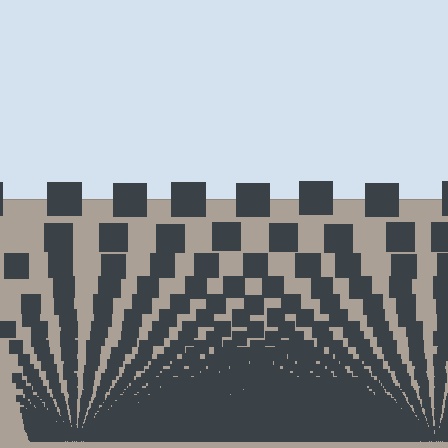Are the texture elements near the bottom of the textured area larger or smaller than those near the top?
Smaller. The gradient is inverted — elements near the bottom are smaller and denser.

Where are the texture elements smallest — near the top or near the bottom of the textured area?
Near the bottom.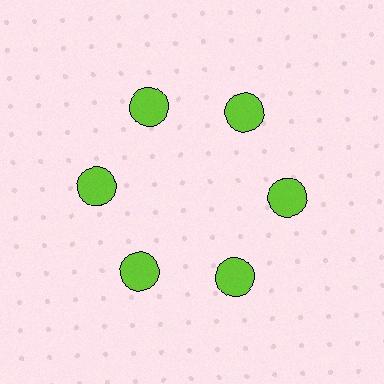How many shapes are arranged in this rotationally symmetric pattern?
There are 6 shapes, arranged in 6 groups of 1.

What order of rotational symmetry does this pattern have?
This pattern has 6-fold rotational symmetry.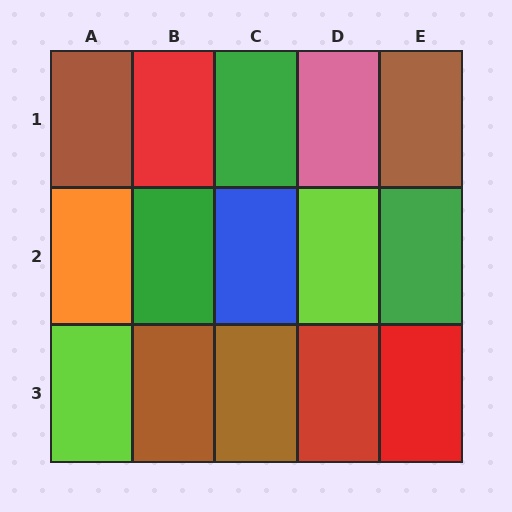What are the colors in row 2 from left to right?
Orange, green, blue, lime, green.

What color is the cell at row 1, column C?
Green.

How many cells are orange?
1 cell is orange.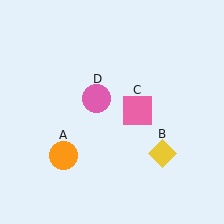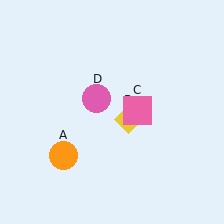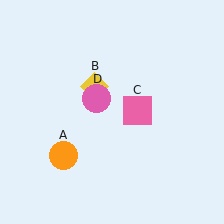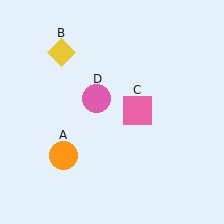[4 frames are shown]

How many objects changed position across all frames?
1 object changed position: yellow diamond (object B).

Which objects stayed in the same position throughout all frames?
Orange circle (object A) and pink square (object C) and pink circle (object D) remained stationary.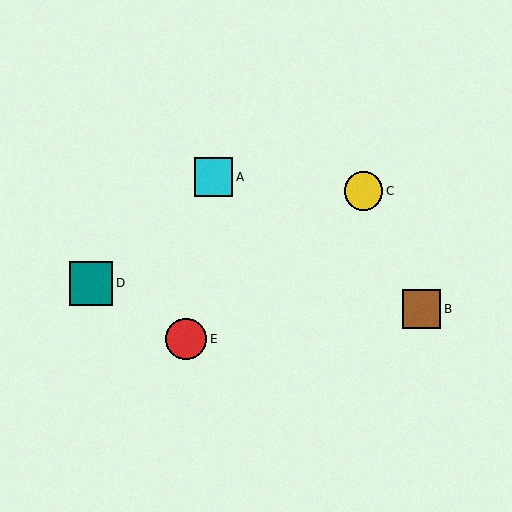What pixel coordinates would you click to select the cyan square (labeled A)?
Click at (213, 177) to select the cyan square A.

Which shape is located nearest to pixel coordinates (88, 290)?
The teal square (labeled D) at (91, 283) is nearest to that location.